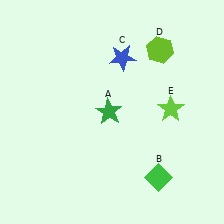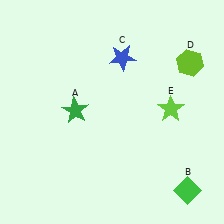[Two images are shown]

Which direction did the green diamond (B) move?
The green diamond (B) moved right.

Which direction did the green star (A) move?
The green star (A) moved left.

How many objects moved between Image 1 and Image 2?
3 objects moved between the two images.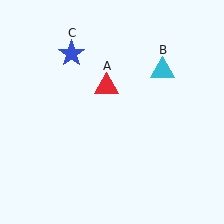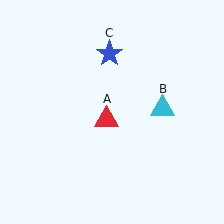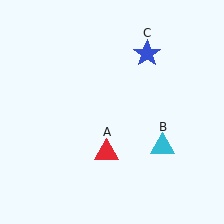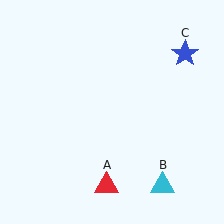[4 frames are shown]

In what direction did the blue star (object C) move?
The blue star (object C) moved right.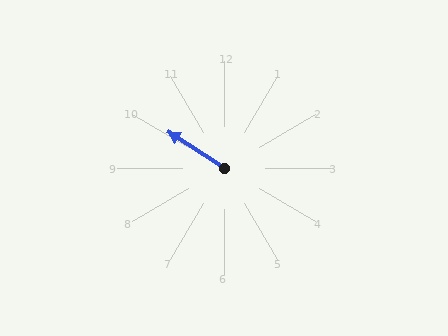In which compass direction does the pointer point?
Northwest.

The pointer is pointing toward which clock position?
Roughly 10 o'clock.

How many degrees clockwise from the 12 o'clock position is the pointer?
Approximately 303 degrees.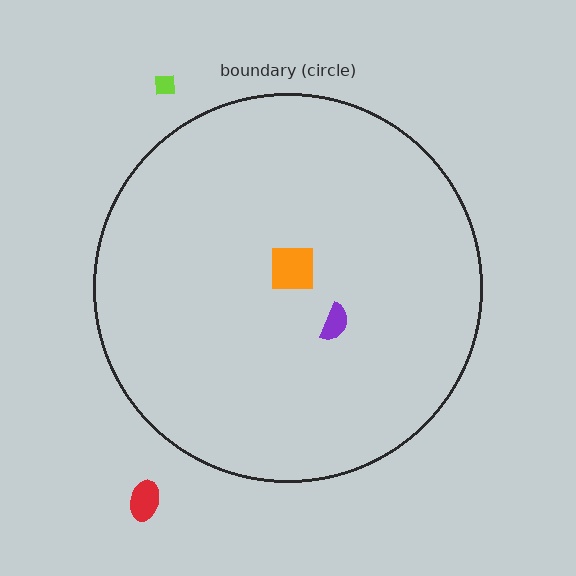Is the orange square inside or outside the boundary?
Inside.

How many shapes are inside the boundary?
2 inside, 2 outside.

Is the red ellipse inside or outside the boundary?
Outside.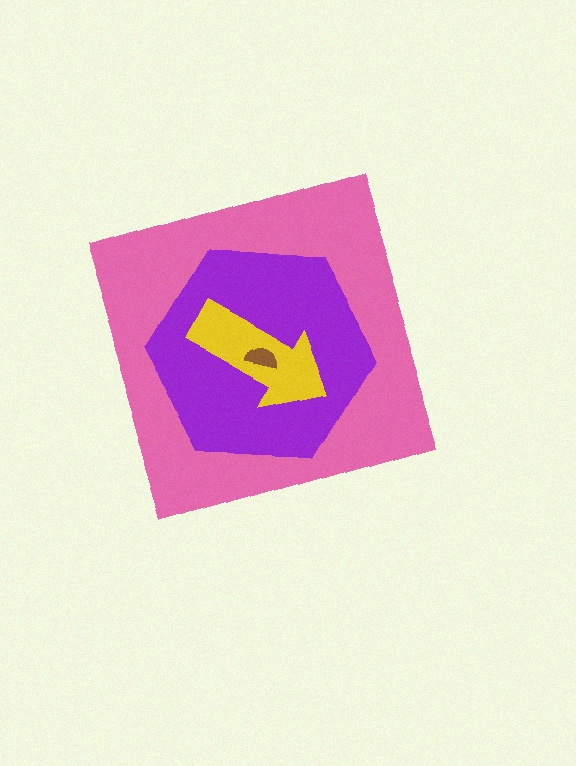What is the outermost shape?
The pink diamond.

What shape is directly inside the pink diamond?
The purple hexagon.